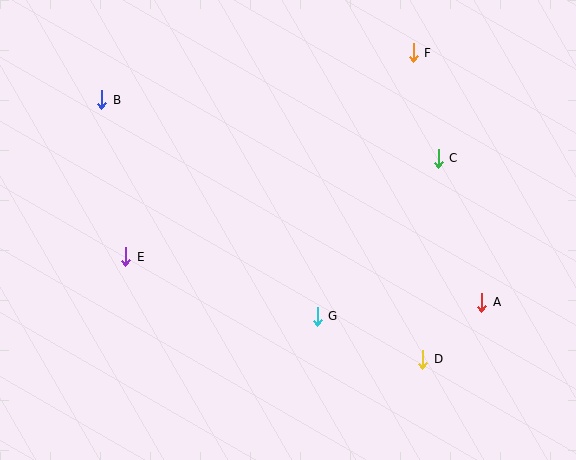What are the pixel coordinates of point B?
Point B is at (102, 100).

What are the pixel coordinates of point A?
Point A is at (482, 303).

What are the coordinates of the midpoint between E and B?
The midpoint between E and B is at (114, 178).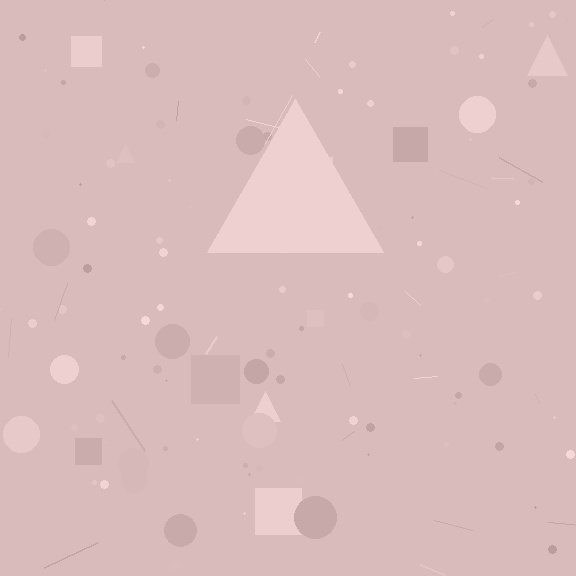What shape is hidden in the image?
A triangle is hidden in the image.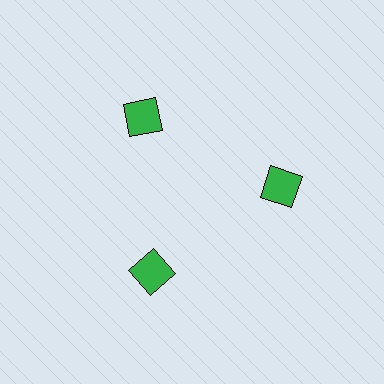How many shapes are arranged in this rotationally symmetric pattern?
There are 3 shapes, arranged in 3 groups of 1.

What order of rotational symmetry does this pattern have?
This pattern has 3-fold rotational symmetry.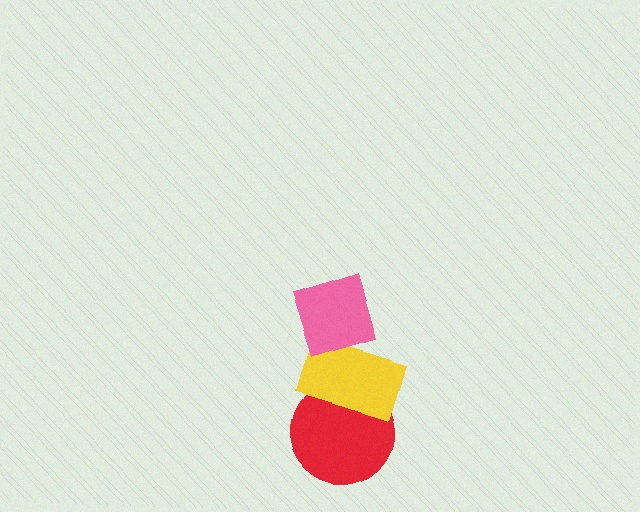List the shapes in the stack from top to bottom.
From top to bottom: the pink diamond, the yellow rectangle, the red circle.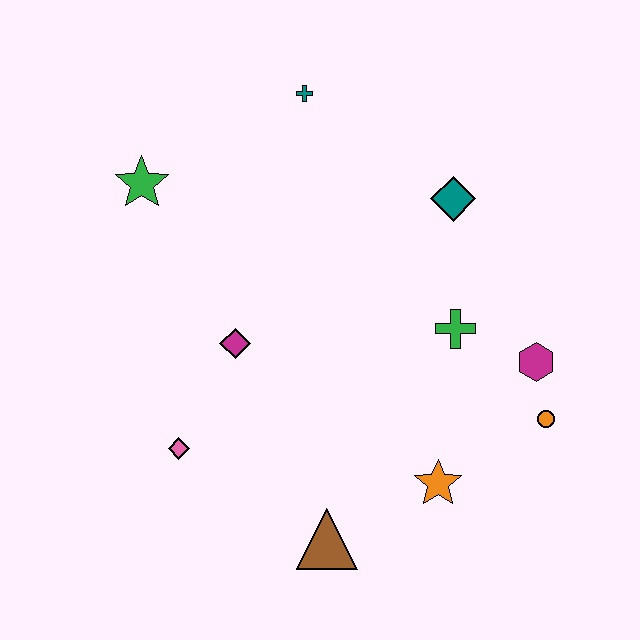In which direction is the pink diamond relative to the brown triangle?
The pink diamond is to the left of the brown triangle.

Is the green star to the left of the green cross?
Yes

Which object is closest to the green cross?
The magenta hexagon is closest to the green cross.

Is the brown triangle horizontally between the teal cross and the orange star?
Yes